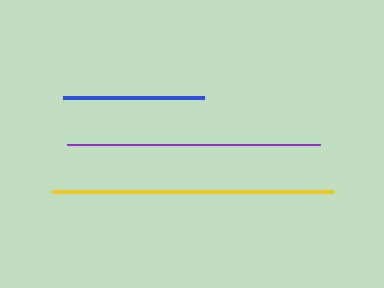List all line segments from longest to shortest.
From longest to shortest: yellow, purple, blue.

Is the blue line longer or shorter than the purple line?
The purple line is longer than the blue line.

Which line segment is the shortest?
The blue line is the shortest at approximately 141 pixels.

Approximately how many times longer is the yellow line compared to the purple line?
The yellow line is approximately 1.1 times the length of the purple line.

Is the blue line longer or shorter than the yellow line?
The yellow line is longer than the blue line.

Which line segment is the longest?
The yellow line is the longest at approximately 282 pixels.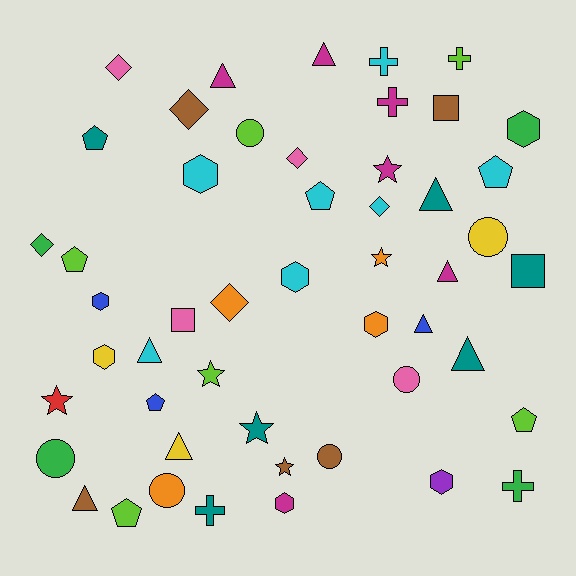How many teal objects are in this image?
There are 6 teal objects.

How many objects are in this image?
There are 50 objects.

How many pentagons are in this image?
There are 7 pentagons.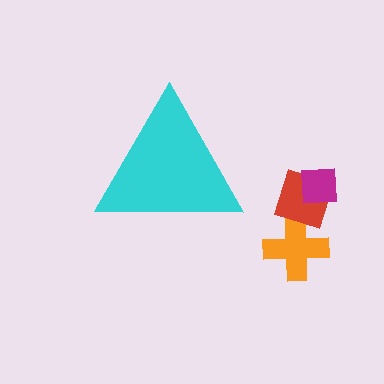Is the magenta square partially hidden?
No, the magenta square is fully visible.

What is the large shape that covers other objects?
A cyan triangle.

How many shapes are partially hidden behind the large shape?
0 shapes are partially hidden.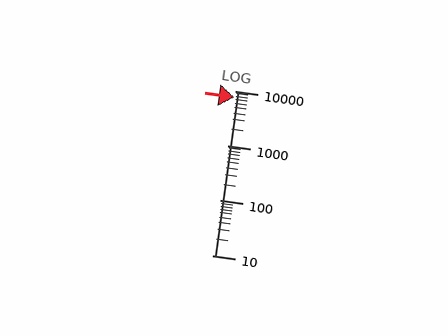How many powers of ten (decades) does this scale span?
The scale spans 3 decades, from 10 to 10000.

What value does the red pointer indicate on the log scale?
The pointer indicates approximately 7700.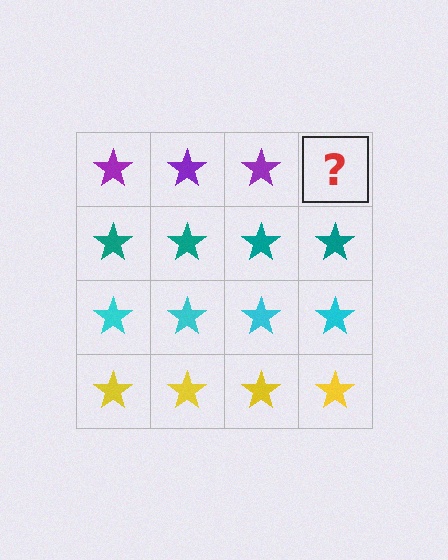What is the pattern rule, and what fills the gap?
The rule is that each row has a consistent color. The gap should be filled with a purple star.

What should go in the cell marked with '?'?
The missing cell should contain a purple star.